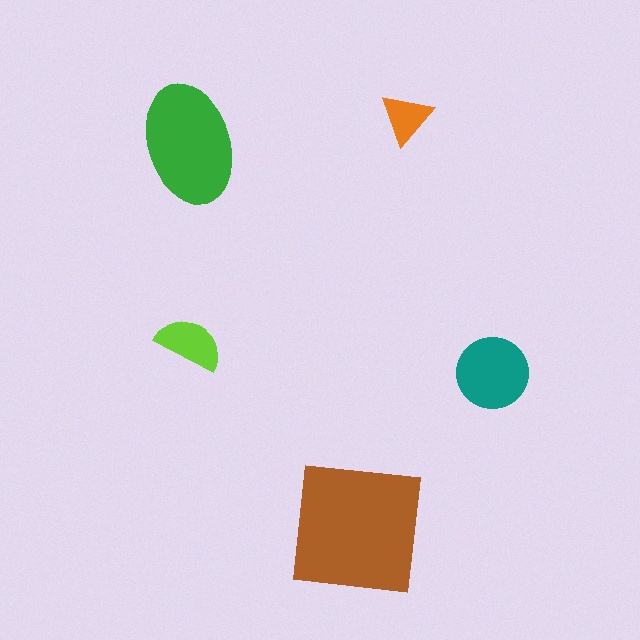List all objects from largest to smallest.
The brown square, the green ellipse, the teal circle, the lime semicircle, the orange triangle.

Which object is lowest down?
The brown square is bottommost.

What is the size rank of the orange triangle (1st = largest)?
5th.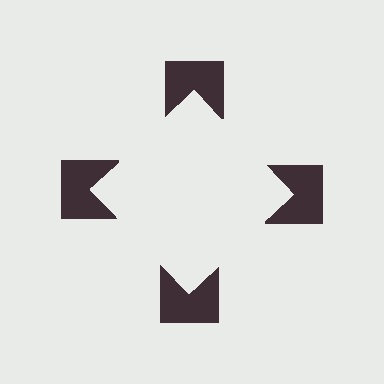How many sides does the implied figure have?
4 sides.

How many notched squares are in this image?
There are 4 — one at each vertex of the illusory square.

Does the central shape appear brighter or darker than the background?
It typically appears slightly brighter than the background, even though no actual brightness change is drawn.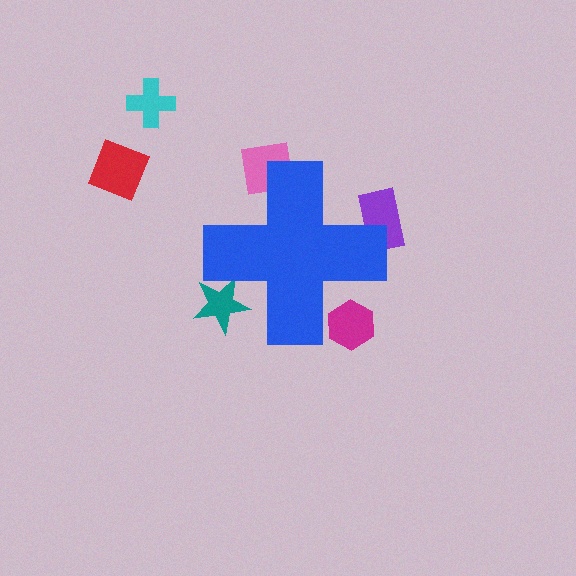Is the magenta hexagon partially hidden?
Yes, the magenta hexagon is partially hidden behind the blue cross.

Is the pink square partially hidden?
Yes, the pink square is partially hidden behind the blue cross.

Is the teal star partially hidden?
Yes, the teal star is partially hidden behind the blue cross.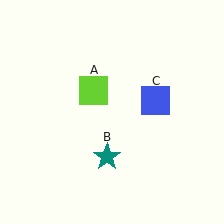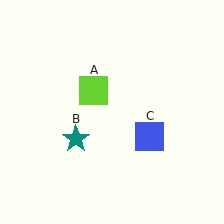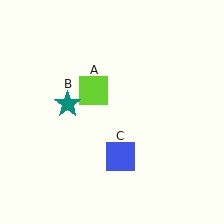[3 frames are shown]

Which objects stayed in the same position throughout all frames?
Lime square (object A) remained stationary.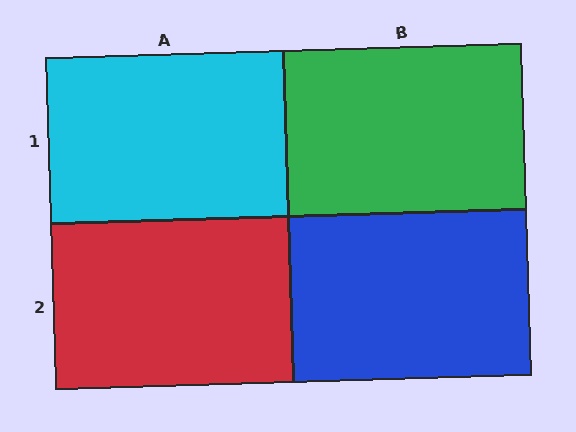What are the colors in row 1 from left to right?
Cyan, green.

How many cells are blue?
1 cell is blue.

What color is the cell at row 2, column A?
Red.